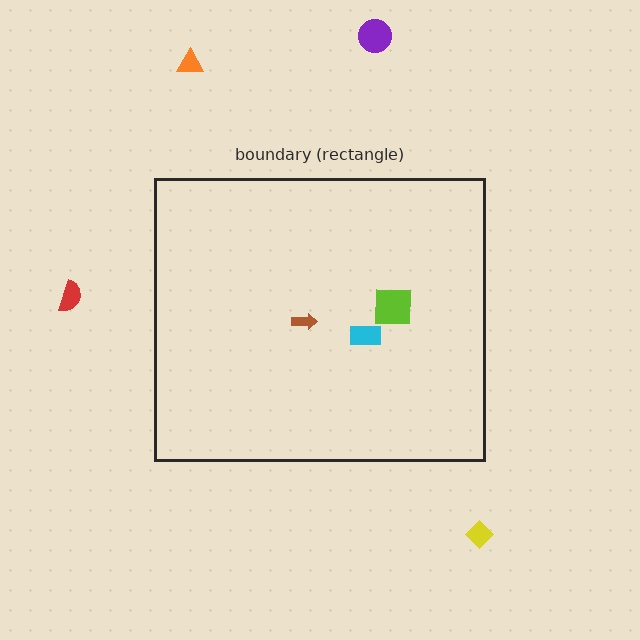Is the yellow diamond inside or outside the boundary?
Outside.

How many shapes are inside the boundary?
3 inside, 4 outside.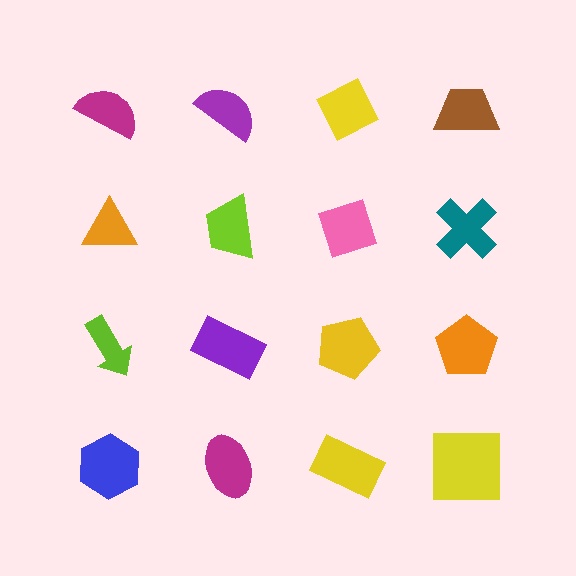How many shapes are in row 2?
4 shapes.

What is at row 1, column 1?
A magenta semicircle.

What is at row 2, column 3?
A pink diamond.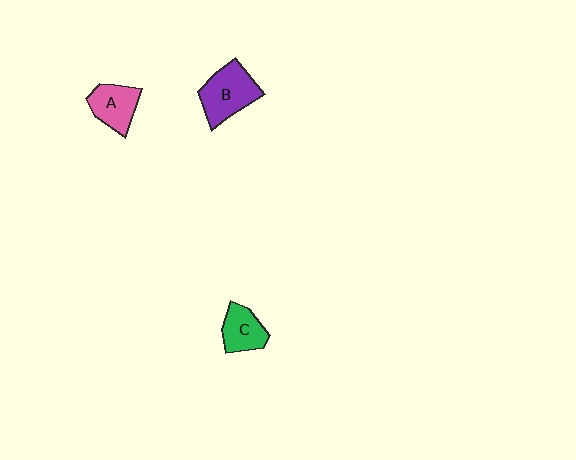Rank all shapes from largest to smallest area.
From largest to smallest: B (purple), A (pink), C (green).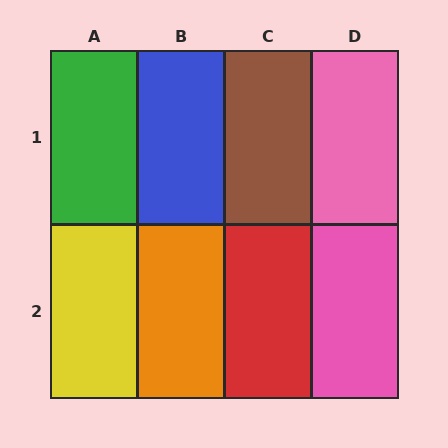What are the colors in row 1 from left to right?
Green, blue, brown, pink.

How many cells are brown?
1 cell is brown.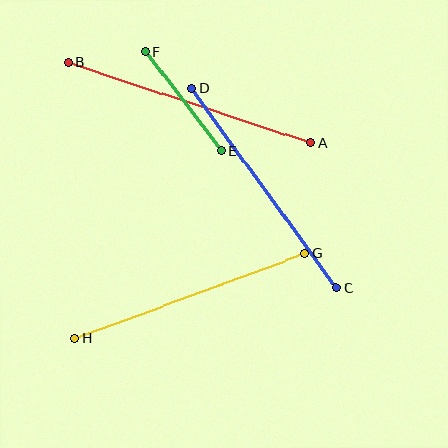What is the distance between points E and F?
The distance is approximately 125 pixels.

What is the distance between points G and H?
The distance is approximately 246 pixels.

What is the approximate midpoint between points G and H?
The midpoint is at approximately (190, 296) pixels.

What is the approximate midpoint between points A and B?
The midpoint is at approximately (190, 103) pixels.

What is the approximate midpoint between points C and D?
The midpoint is at approximately (264, 188) pixels.